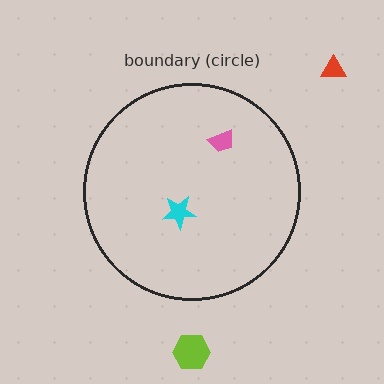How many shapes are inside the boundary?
2 inside, 2 outside.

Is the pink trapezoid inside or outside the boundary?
Inside.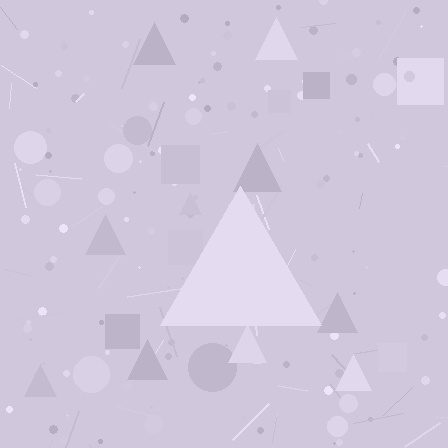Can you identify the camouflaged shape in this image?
The camouflaged shape is a triangle.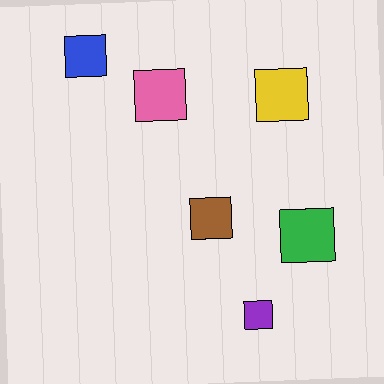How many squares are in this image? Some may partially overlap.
There are 6 squares.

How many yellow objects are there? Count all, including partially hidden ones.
There is 1 yellow object.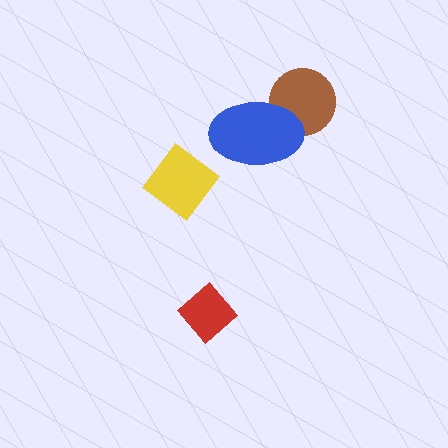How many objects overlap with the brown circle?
1 object overlaps with the brown circle.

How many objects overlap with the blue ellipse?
1 object overlaps with the blue ellipse.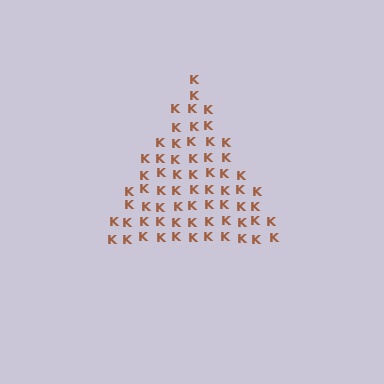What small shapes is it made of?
It is made of small letter K's.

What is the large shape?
The large shape is a triangle.